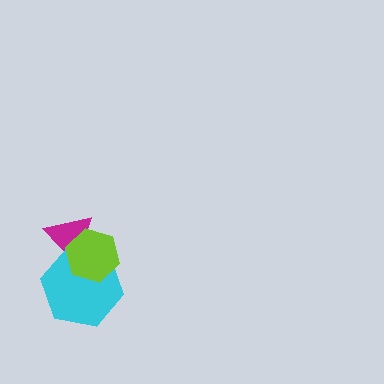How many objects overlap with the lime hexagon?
2 objects overlap with the lime hexagon.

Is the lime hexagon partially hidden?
No, no other shape covers it.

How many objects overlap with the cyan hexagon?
2 objects overlap with the cyan hexagon.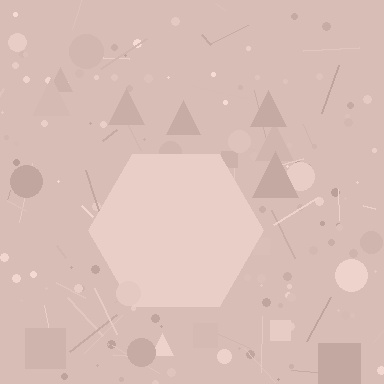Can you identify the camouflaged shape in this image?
The camouflaged shape is a hexagon.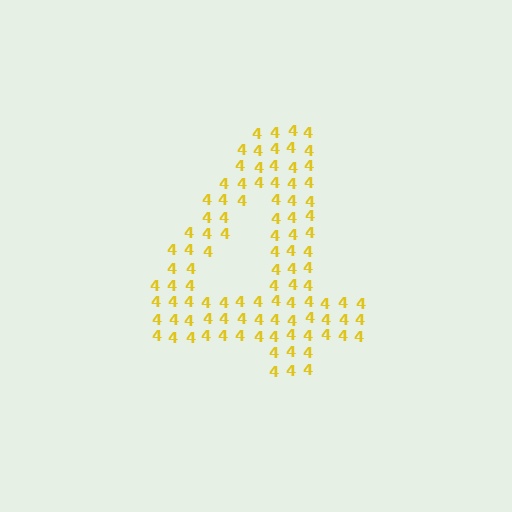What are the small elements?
The small elements are digit 4's.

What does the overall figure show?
The overall figure shows the digit 4.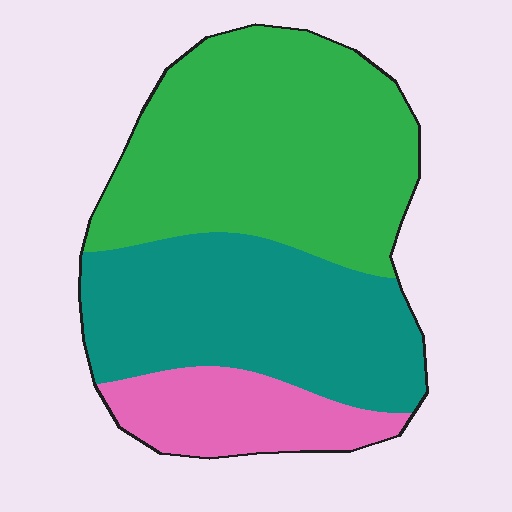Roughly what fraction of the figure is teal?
Teal takes up about three eighths (3/8) of the figure.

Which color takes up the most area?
Green, at roughly 45%.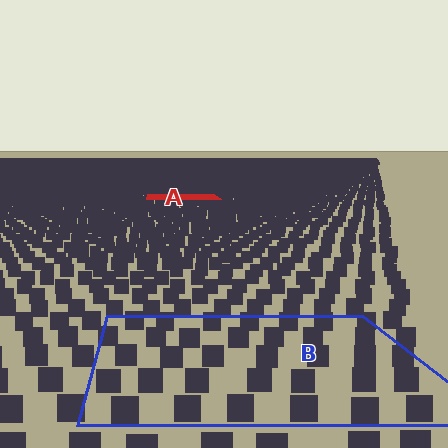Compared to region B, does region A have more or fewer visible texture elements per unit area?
Region A has more texture elements per unit area — they are packed more densely because it is farther away.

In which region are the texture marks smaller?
The texture marks are smaller in region A, because it is farther away.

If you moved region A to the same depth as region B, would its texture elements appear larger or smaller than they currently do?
They would appear larger. At a closer depth, the same texture elements are projected at a bigger on-screen size.